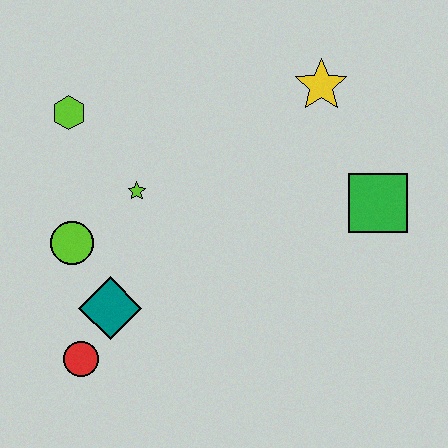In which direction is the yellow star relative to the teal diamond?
The yellow star is above the teal diamond.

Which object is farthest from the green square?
The red circle is farthest from the green square.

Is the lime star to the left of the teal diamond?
No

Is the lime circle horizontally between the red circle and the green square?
No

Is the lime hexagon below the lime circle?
No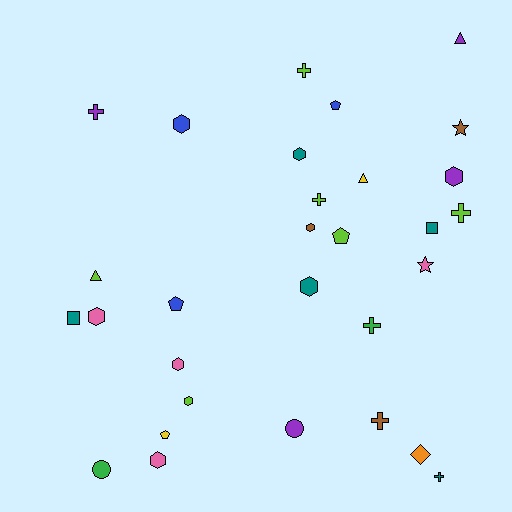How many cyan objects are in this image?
There are no cyan objects.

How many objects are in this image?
There are 30 objects.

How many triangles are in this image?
There are 3 triangles.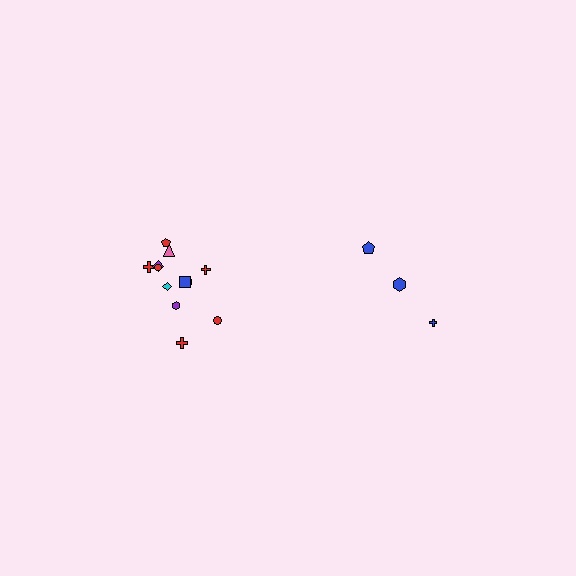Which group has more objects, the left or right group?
The left group.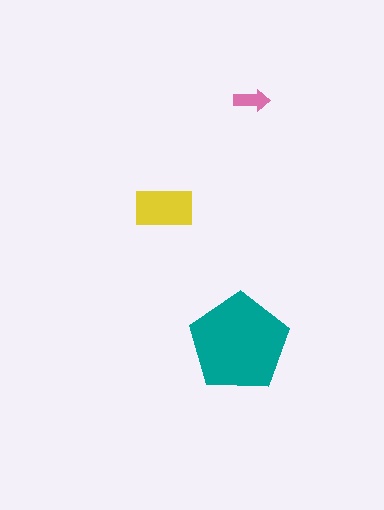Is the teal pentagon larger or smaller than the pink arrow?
Larger.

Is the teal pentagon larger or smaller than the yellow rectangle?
Larger.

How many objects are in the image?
There are 3 objects in the image.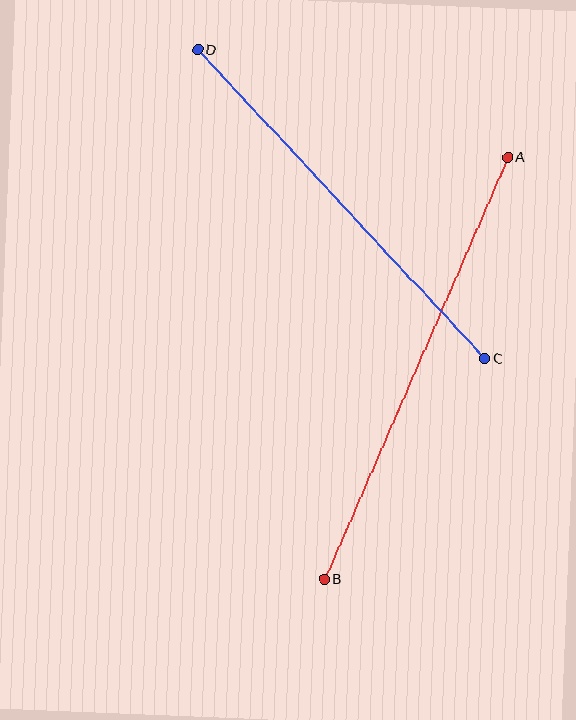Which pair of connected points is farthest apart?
Points A and B are farthest apart.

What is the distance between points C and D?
The distance is approximately 422 pixels.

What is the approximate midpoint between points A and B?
The midpoint is at approximately (416, 368) pixels.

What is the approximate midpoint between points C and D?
The midpoint is at approximately (341, 204) pixels.